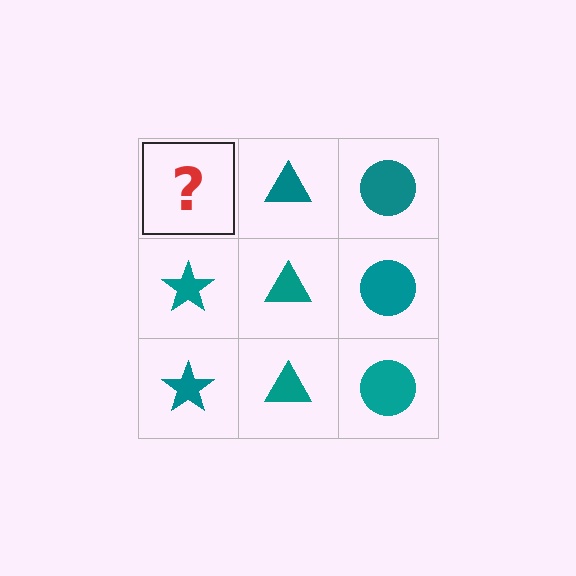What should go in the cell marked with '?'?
The missing cell should contain a teal star.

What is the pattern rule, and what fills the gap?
The rule is that each column has a consistent shape. The gap should be filled with a teal star.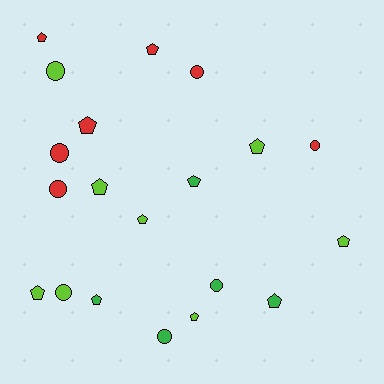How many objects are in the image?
There are 20 objects.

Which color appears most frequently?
Lime, with 8 objects.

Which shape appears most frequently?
Pentagon, with 12 objects.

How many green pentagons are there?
There are 3 green pentagons.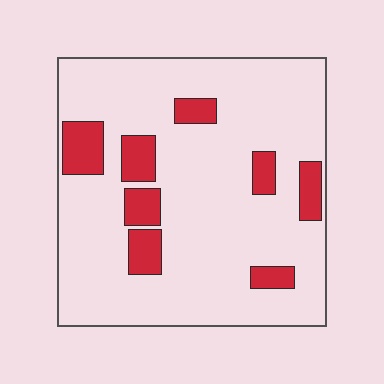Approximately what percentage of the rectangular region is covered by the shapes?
Approximately 15%.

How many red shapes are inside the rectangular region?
8.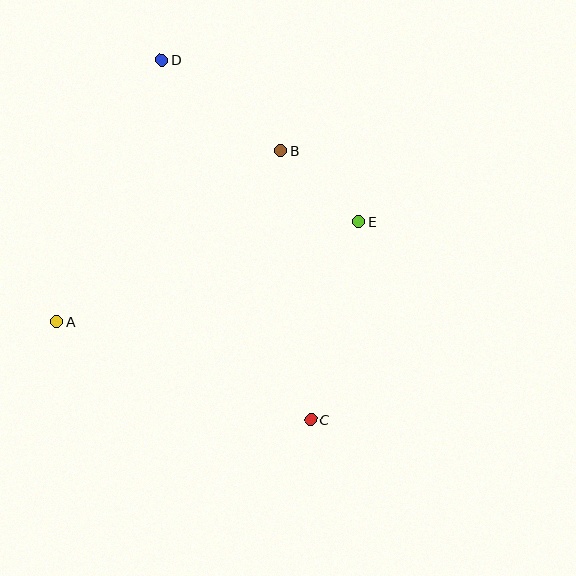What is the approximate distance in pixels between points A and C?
The distance between A and C is approximately 272 pixels.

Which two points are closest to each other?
Points B and E are closest to each other.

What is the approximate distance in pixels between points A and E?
The distance between A and E is approximately 318 pixels.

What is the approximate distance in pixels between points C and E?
The distance between C and E is approximately 204 pixels.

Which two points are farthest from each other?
Points C and D are farthest from each other.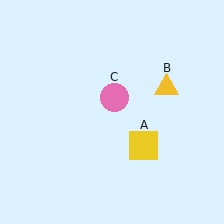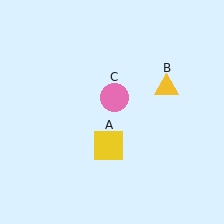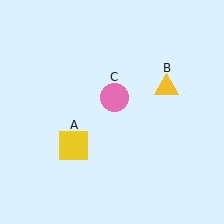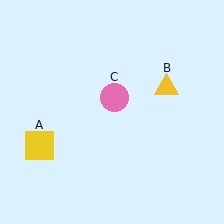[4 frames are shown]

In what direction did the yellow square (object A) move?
The yellow square (object A) moved left.